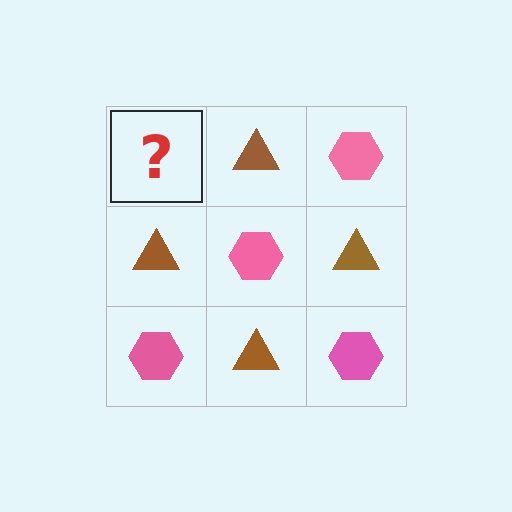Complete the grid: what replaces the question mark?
The question mark should be replaced with a pink hexagon.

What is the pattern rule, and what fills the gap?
The rule is that it alternates pink hexagon and brown triangle in a checkerboard pattern. The gap should be filled with a pink hexagon.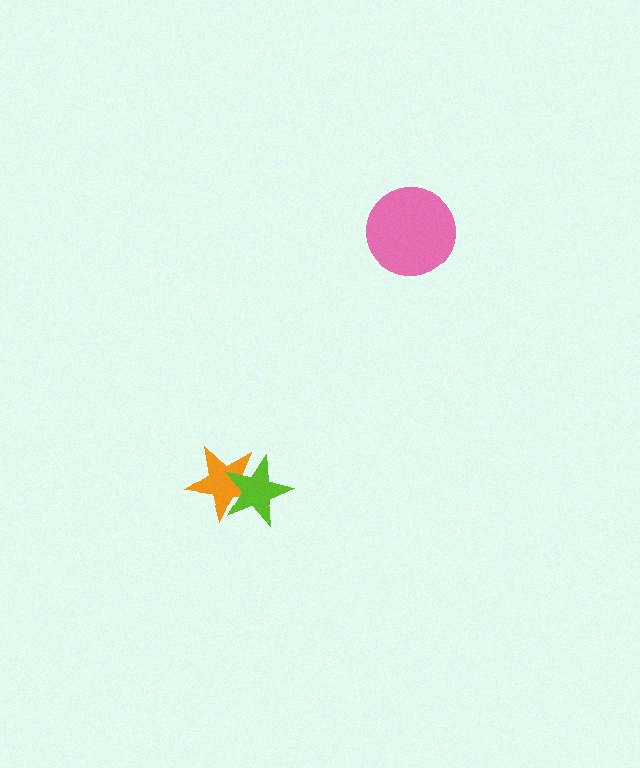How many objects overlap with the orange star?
1 object overlaps with the orange star.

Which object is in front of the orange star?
The lime star is in front of the orange star.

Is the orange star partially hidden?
Yes, it is partially covered by another shape.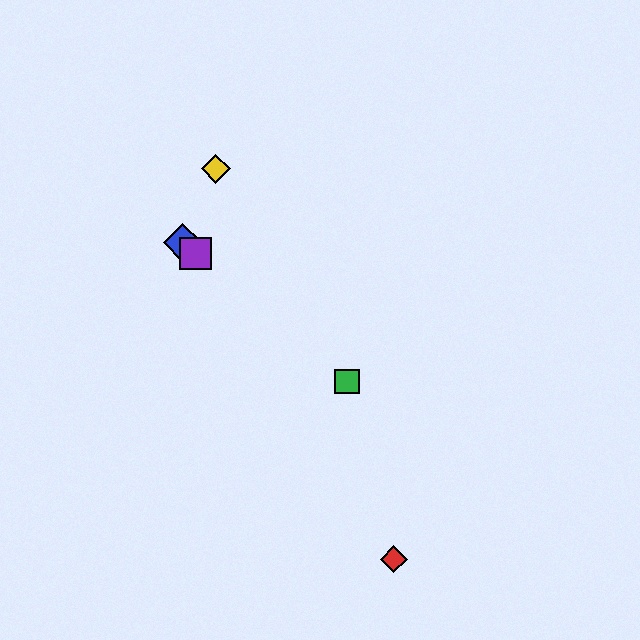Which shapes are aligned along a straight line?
The blue diamond, the green square, the purple square are aligned along a straight line.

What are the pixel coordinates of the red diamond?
The red diamond is at (394, 559).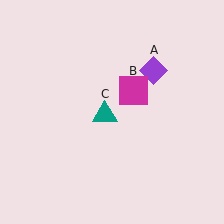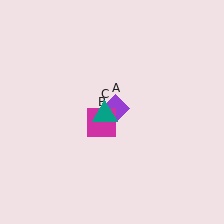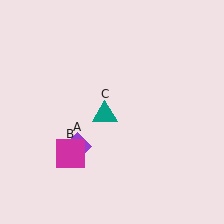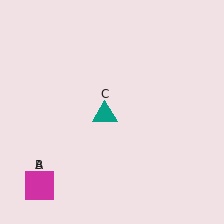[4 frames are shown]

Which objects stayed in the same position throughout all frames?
Teal triangle (object C) remained stationary.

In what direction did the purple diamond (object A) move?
The purple diamond (object A) moved down and to the left.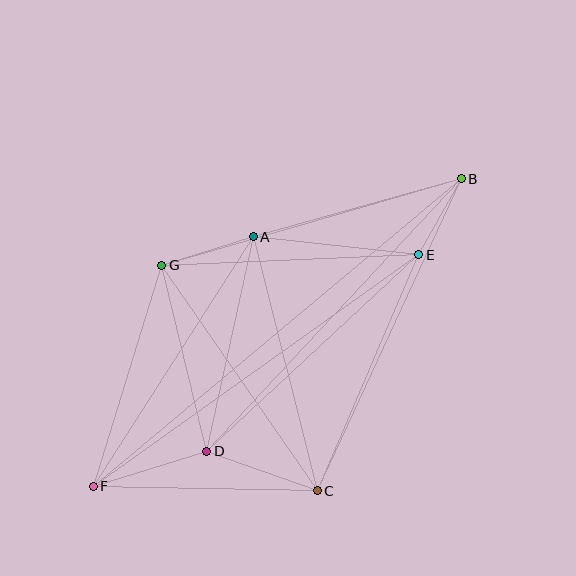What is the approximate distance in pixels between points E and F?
The distance between E and F is approximately 400 pixels.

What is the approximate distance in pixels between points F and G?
The distance between F and G is approximately 231 pixels.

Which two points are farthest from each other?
Points B and F are farthest from each other.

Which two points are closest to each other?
Points B and E are closest to each other.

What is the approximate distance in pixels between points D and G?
The distance between D and G is approximately 191 pixels.